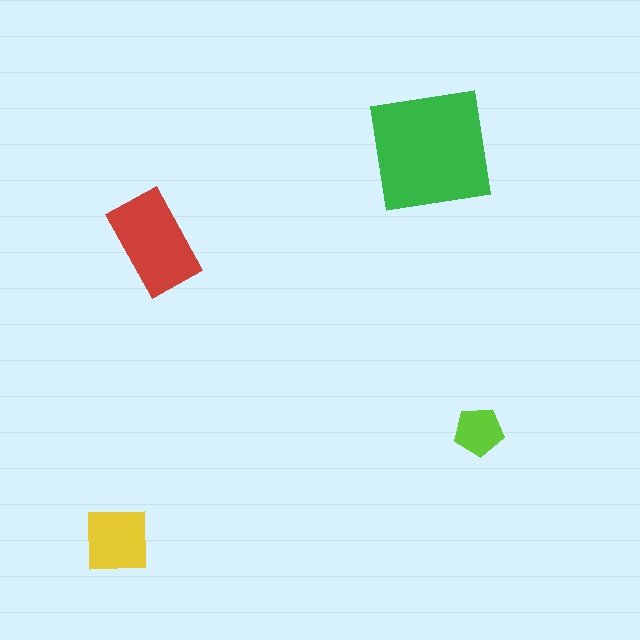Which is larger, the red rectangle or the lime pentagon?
The red rectangle.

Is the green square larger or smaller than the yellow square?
Larger.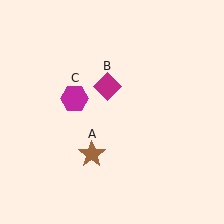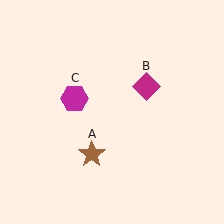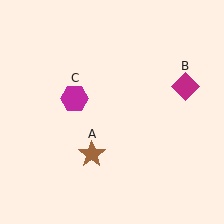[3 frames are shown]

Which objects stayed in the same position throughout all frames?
Brown star (object A) and magenta hexagon (object C) remained stationary.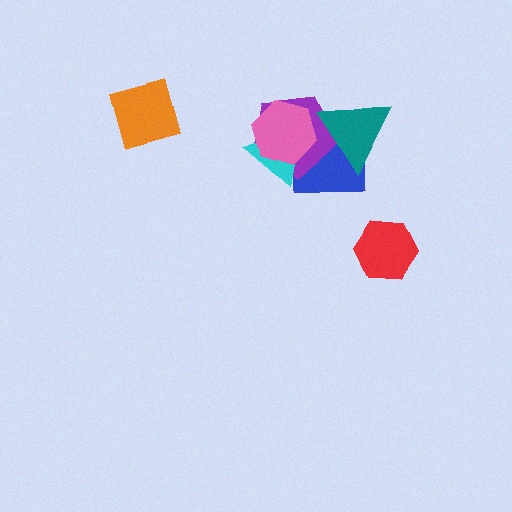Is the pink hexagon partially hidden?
No, no other shape covers it.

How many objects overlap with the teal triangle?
2 objects overlap with the teal triangle.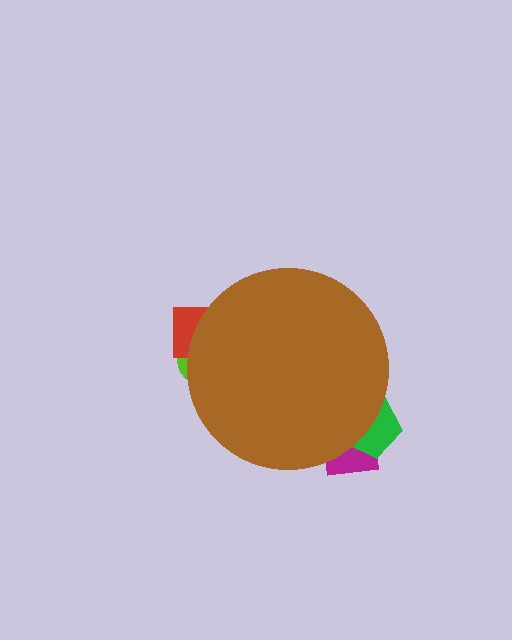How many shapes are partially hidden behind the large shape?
4 shapes are partially hidden.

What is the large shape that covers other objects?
A brown circle.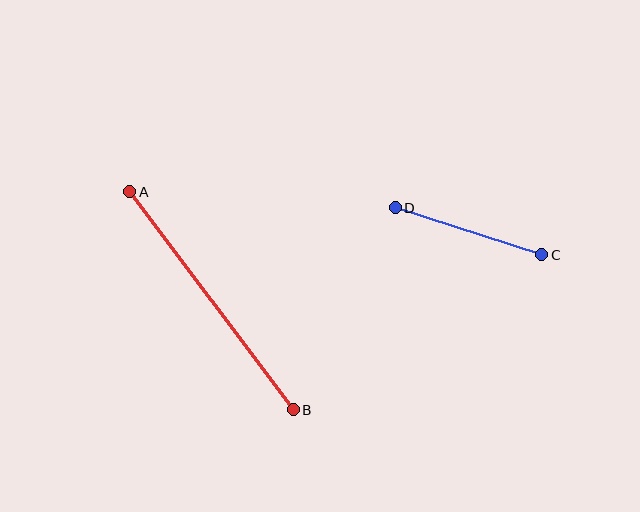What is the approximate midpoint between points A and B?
The midpoint is at approximately (211, 301) pixels.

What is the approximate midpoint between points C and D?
The midpoint is at approximately (469, 231) pixels.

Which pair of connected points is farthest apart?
Points A and B are farthest apart.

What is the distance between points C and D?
The distance is approximately 154 pixels.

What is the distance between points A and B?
The distance is approximately 272 pixels.